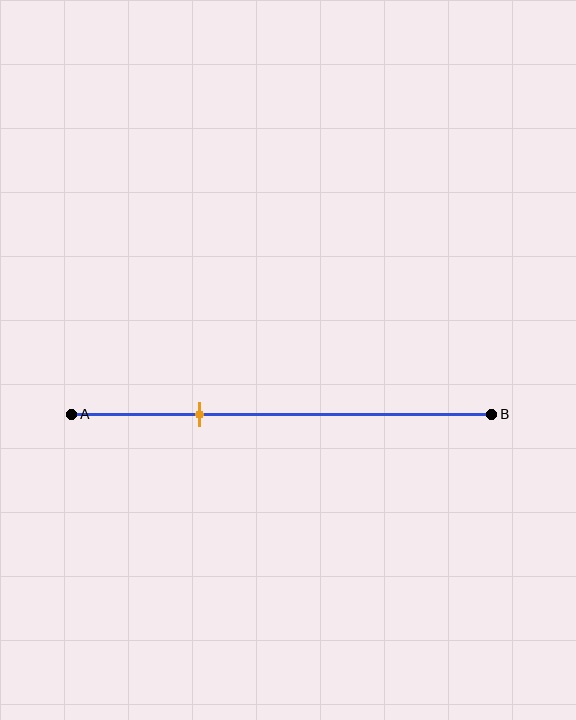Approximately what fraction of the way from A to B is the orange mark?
The orange mark is approximately 30% of the way from A to B.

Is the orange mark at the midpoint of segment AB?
No, the mark is at about 30% from A, not at the 50% midpoint.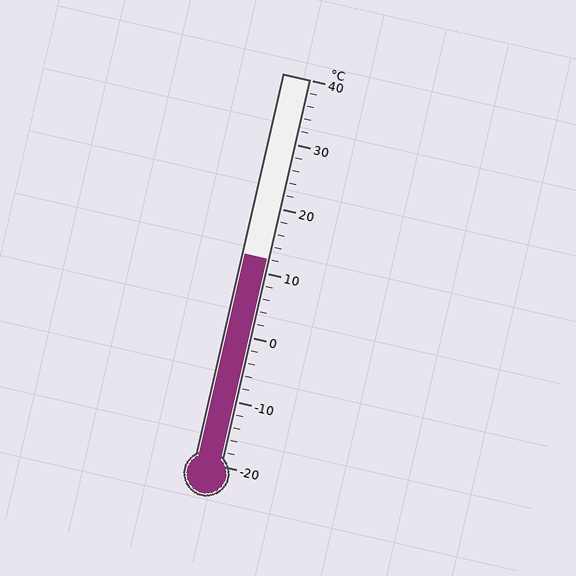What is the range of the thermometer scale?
The thermometer scale ranges from -20°C to 40°C.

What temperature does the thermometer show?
The thermometer shows approximately 12°C.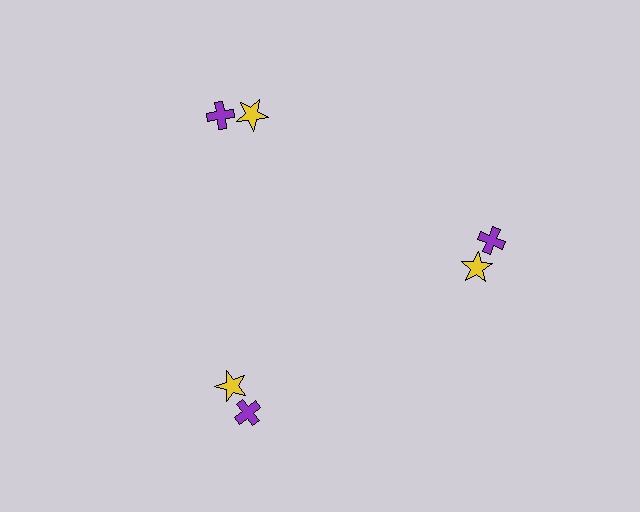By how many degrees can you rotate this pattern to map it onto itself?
The pattern maps onto itself every 120 degrees of rotation.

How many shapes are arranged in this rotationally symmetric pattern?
There are 6 shapes, arranged in 3 groups of 2.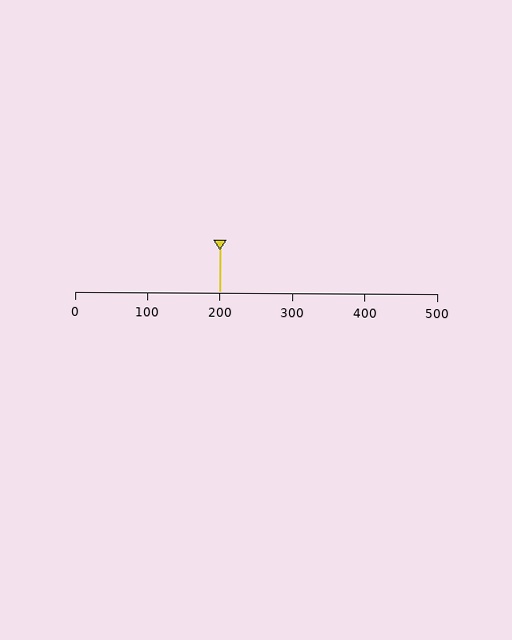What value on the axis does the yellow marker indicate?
The marker indicates approximately 200.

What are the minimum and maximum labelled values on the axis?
The axis runs from 0 to 500.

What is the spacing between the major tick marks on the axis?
The major ticks are spaced 100 apart.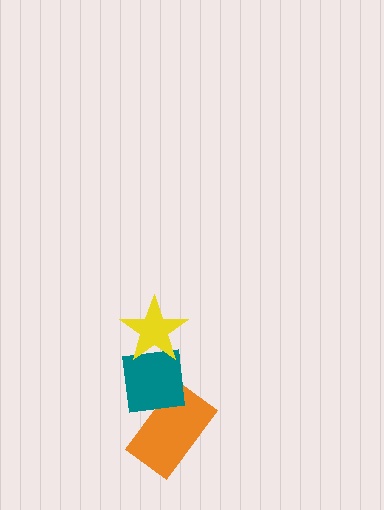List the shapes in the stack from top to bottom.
From top to bottom: the yellow star, the teal square, the orange rectangle.